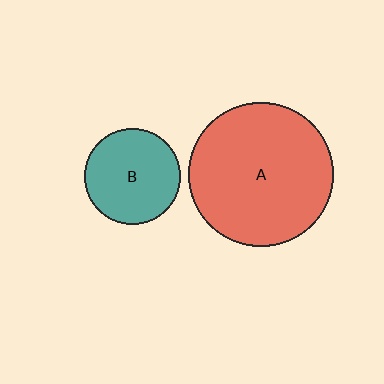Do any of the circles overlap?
No, none of the circles overlap.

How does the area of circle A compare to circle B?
Approximately 2.2 times.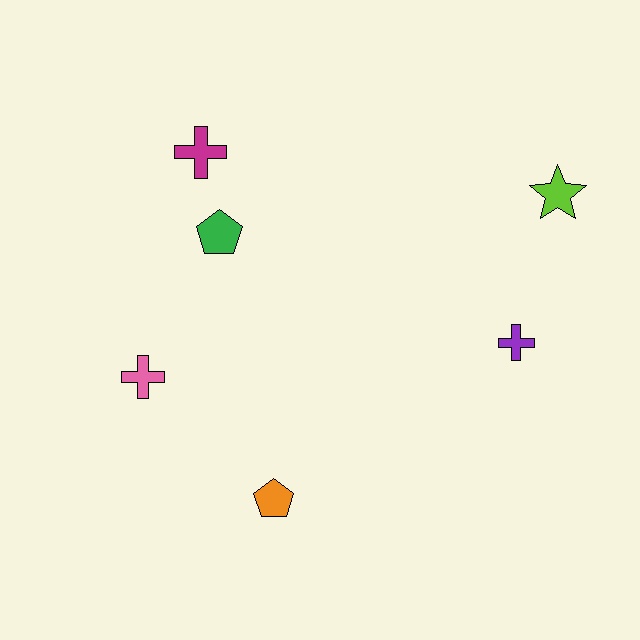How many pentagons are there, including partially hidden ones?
There are 2 pentagons.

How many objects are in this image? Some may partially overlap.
There are 6 objects.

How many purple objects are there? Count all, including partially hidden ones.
There is 1 purple object.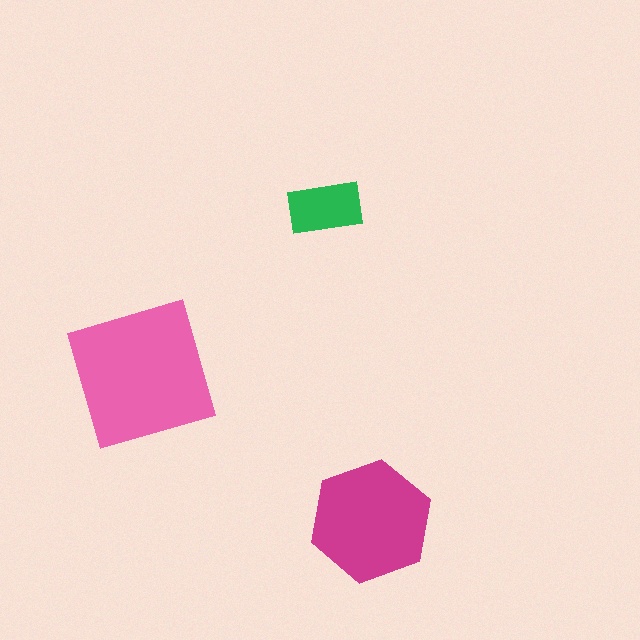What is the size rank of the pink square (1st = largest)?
1st.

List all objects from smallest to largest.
The green rectangle, the magenta hexagon, the pink square.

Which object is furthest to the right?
The magenta hexagon is rightmost.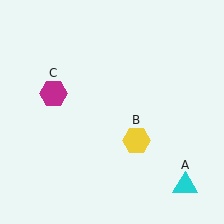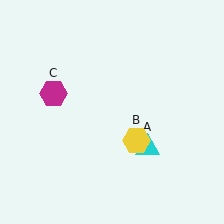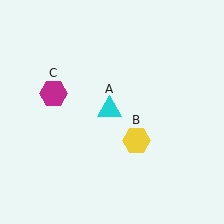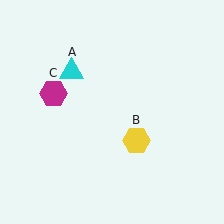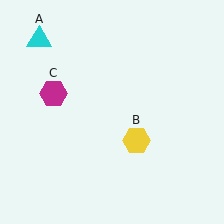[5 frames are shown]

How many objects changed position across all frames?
1 object changed position: cyan triangle (object A).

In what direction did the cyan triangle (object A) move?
The cyan triangle (object A) moved up and to the left.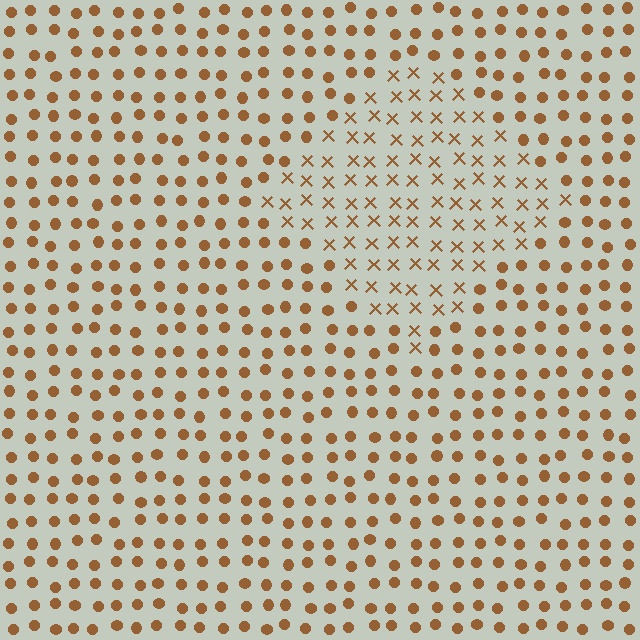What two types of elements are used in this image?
The image uses X marks inside the diamond region and circles outside it.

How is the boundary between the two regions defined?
The boundary is defined by a change in element shape: X marks inside vs. circles outside. All elements share the same color and spacing.